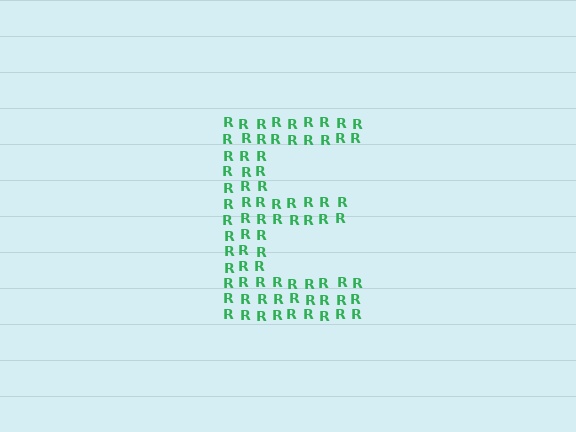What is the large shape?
The large shape is the letter E.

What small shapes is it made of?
It is made of small letter R's.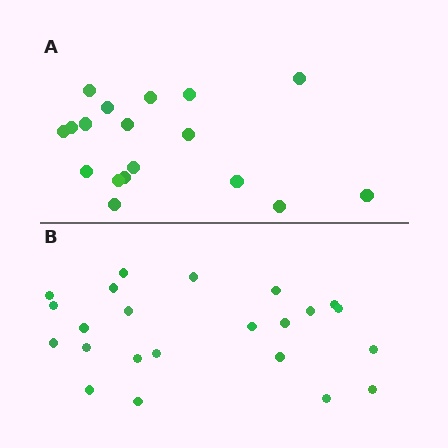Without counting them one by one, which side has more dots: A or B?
Region B (the bottom region) has more dots.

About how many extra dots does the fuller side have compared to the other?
Region B has about 5 more dots than region A.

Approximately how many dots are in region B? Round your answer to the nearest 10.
About 20 dots. (The exact count is 23, which rounds to 20.)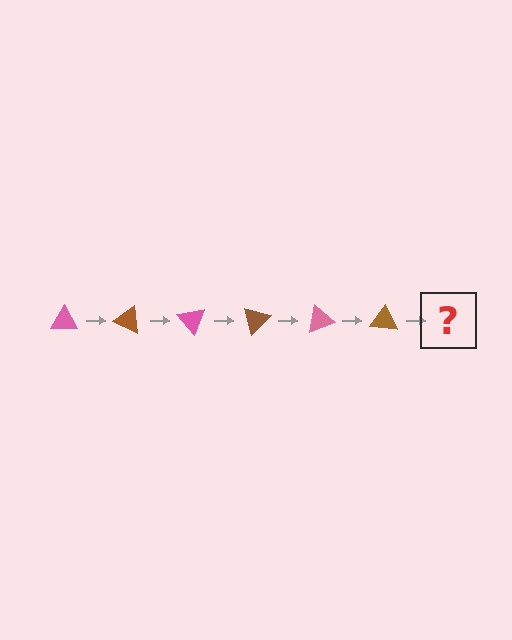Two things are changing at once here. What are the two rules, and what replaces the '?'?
The two rules are that it rotates 25 degrees each step and the color cycles through pink and brown. The '?' should be a pink triangle, rotated 150 degrees from the start.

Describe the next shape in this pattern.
It should be a pink triangle, rotated 150 degrees from the start.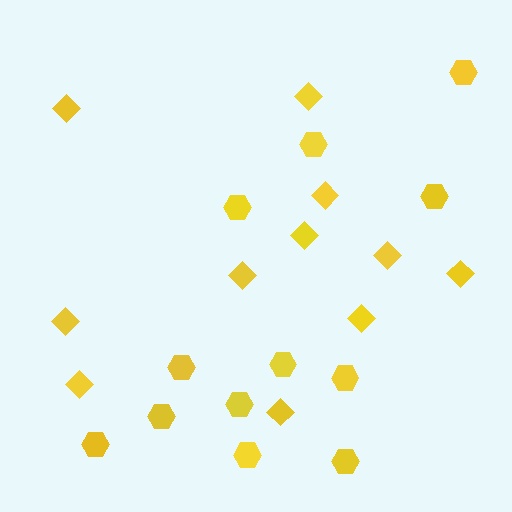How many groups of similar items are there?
There are 2 groups: one group of hexagons (12) and one group of diamonds (11).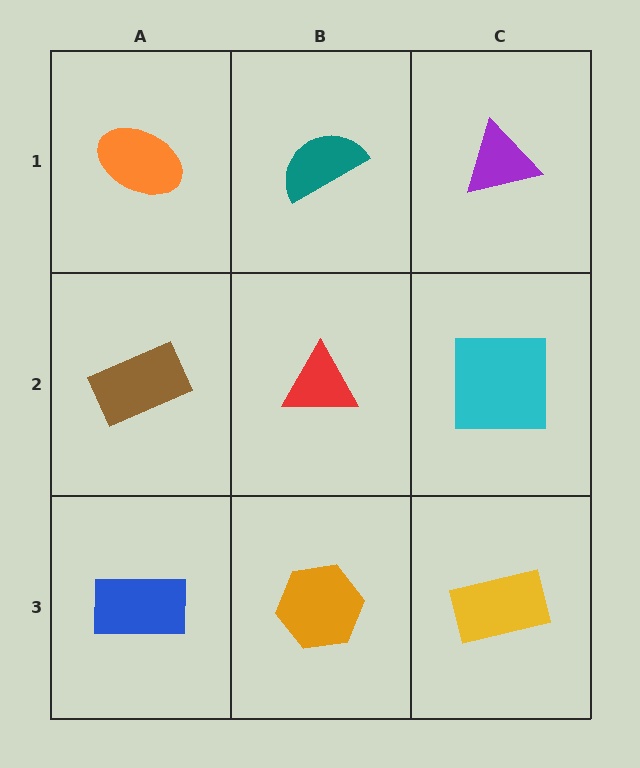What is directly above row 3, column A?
A brown rectangle.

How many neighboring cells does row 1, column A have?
2.